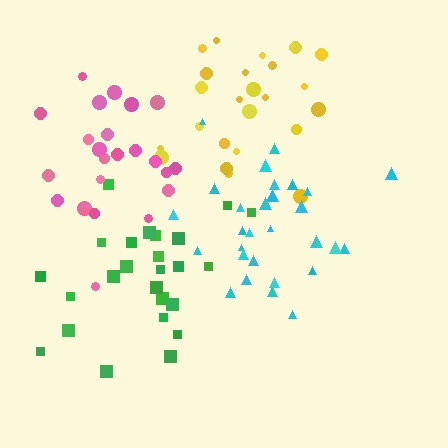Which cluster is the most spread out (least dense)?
Green.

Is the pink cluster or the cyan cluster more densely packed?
Cyan.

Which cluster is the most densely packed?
Yellow.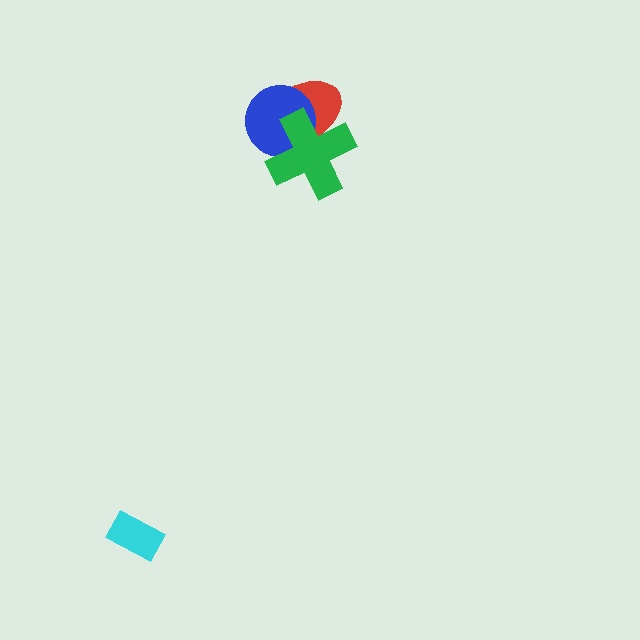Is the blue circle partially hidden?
Yes, it is partially covered by another shape.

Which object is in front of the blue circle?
The green cross is in front of the blue circle.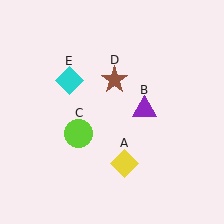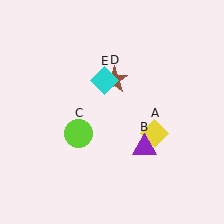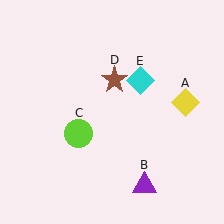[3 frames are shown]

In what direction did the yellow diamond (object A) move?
The yellow diamond (object A) moved up and to the right.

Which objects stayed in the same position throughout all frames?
Lime circle (object C) and brown star (object D) remained stationary.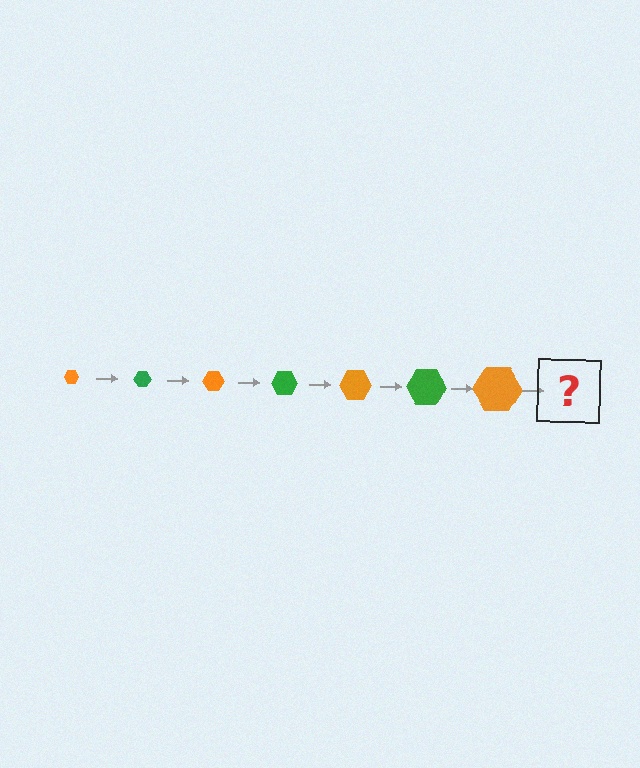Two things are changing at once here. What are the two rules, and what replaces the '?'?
The two rules are that the hexagon grows larger each step and the color cycles through orange and green. The '?' should be a green hexagon, larger than the previous one.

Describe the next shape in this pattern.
It should be a green hexagon, larger than the previous one.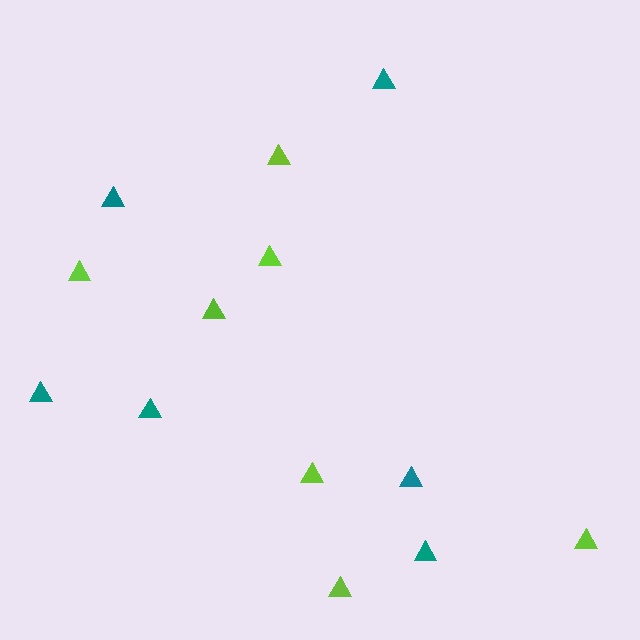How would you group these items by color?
There are 2 groups: one group of teal triangles (6) and one group of lime triangles (7).